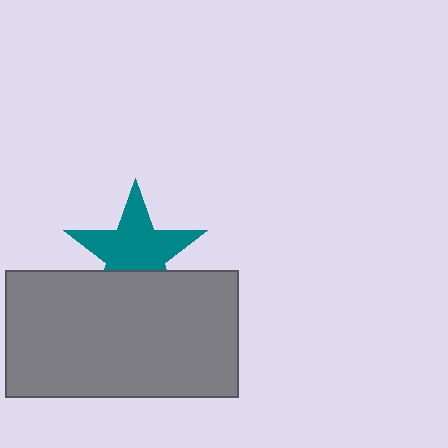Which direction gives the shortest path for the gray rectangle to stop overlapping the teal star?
Moving down gives the shortest separation.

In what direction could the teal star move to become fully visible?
The teal star could move up. That would shift it out from behind the gray rectangle entirely.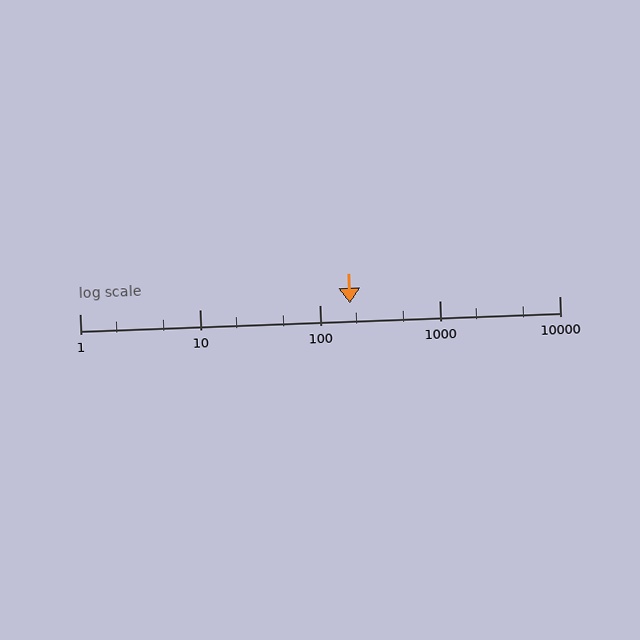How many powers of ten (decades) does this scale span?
The scale spans 4 decades, from 1 to 10000.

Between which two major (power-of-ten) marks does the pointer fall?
The pointer is between 100 and 1000.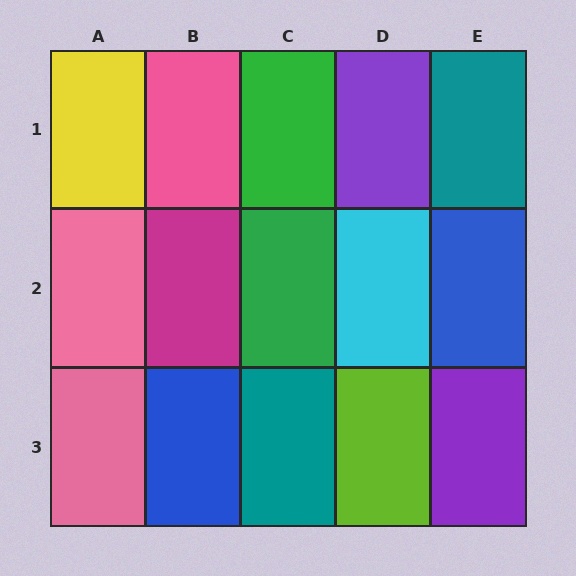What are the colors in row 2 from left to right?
Pink, magenta, green, cyan, blue.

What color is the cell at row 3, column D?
Lime.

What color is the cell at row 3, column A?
Pink.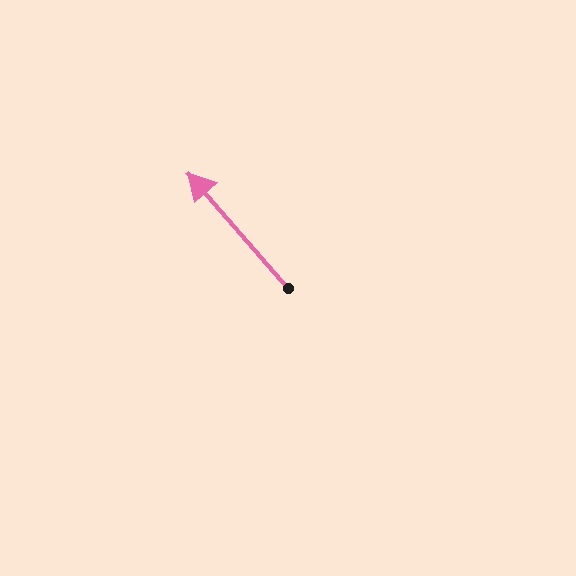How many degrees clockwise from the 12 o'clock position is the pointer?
Approximately 319 degrees.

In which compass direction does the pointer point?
Northwest.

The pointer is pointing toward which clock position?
Roughly 11 o'clock.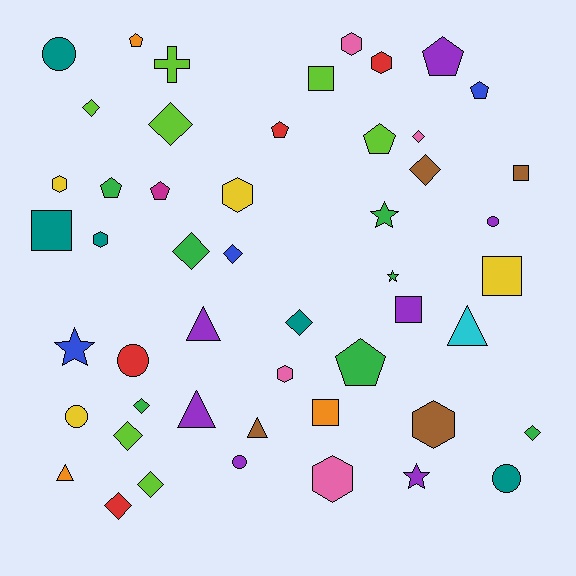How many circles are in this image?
There are 6 circles.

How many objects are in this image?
There are 50 objects.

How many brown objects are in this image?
There are 4 brown objects.